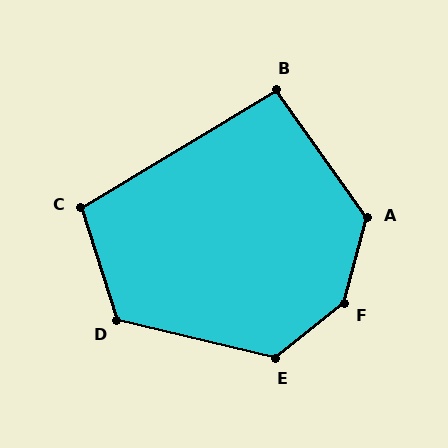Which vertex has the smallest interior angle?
B, at approximately 95 degrees.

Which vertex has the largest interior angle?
F, at approximately 144 degrees.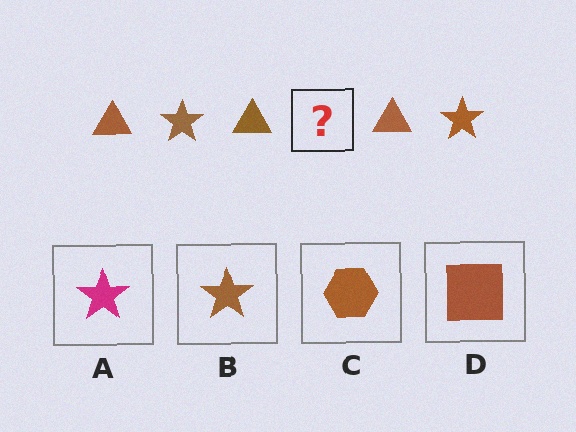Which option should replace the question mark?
Option B.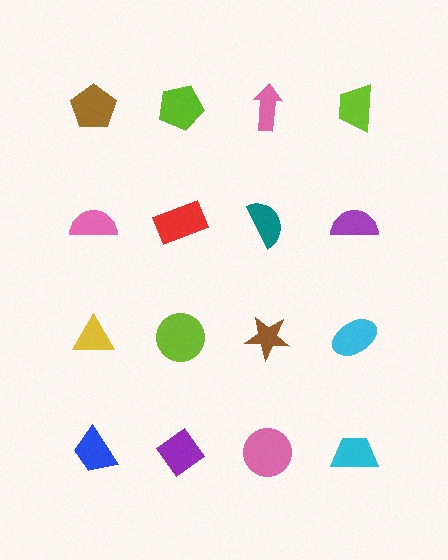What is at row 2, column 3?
A teal semicircle.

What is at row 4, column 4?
A cyan trapezoid.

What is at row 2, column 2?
A red rectangle.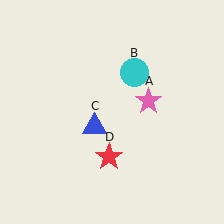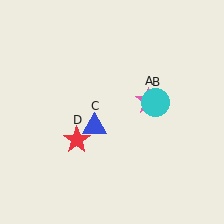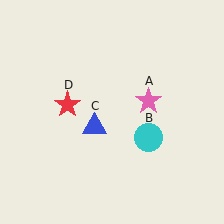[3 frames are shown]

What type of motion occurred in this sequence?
The cyan circle (object B), red star (object D) rotated clockwise around the center of the scene.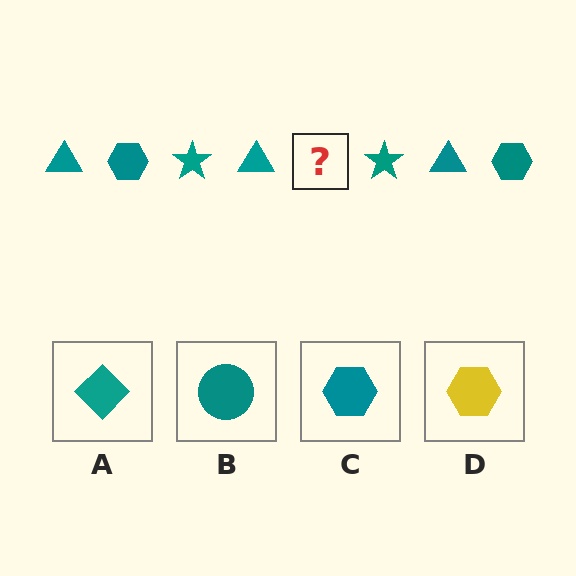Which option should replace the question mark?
Option C.